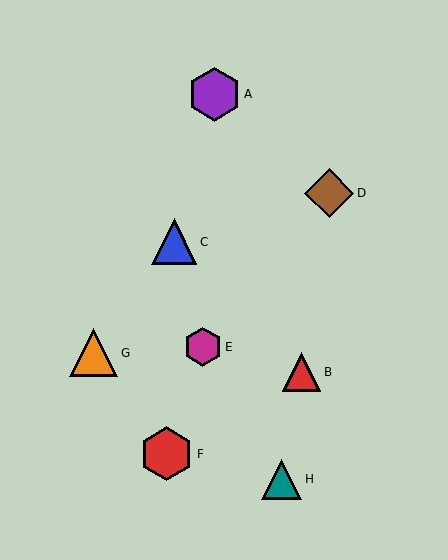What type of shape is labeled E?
Shape E is a magenta hexagon.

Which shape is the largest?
The red hexagon (labeled F) is the largest.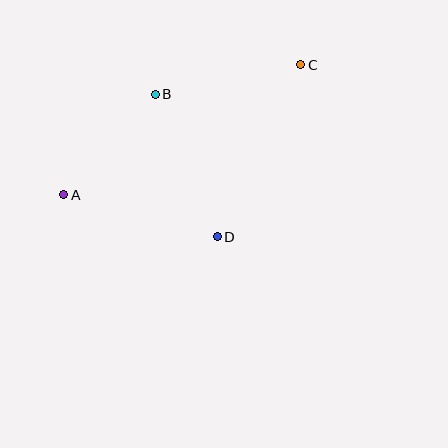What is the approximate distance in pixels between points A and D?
The distance between A and D is approximately 160 pixels.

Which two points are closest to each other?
Points A and B are closest to each other.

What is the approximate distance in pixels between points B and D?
The distance between B and D is approximately 156 pixels.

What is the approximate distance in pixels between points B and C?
The distance between B and C is approximately 149 pixels.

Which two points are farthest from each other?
Points A and C are farthest from each other.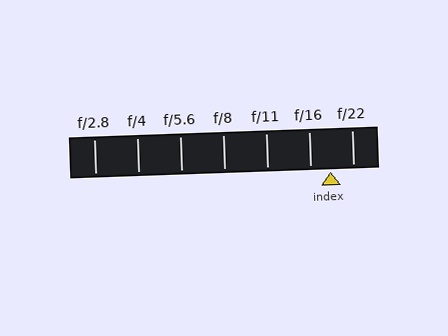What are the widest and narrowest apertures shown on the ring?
The widest aperture shown is f/2.8 and the narrowest is f/22.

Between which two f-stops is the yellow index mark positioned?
The index mark is between f/16 and f/22.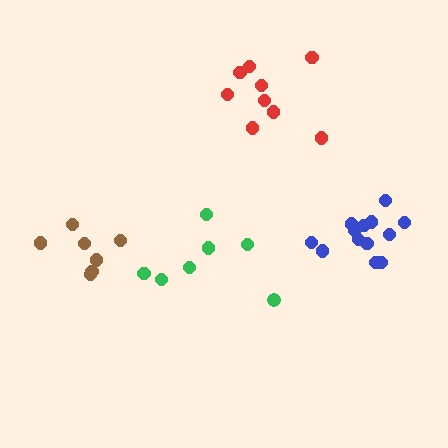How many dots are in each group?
Group 1: 7 dots, Group 2: 9 dots, Group 3: 7 dots, Group 4: 13 dots (36 total).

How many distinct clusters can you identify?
There are 4 distinct clusters.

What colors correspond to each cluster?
The clusters are colored: green, red, brown, blue.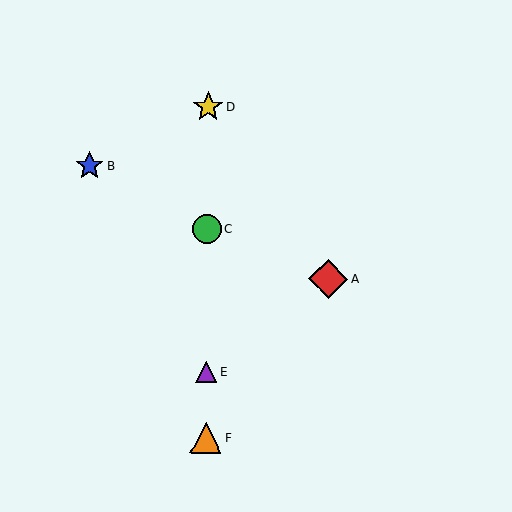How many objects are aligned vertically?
4 objects (C, D, E, F) are aligned vertically.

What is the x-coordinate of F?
Object F is at x≈206.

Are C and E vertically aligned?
Yes, both are at x≈207.